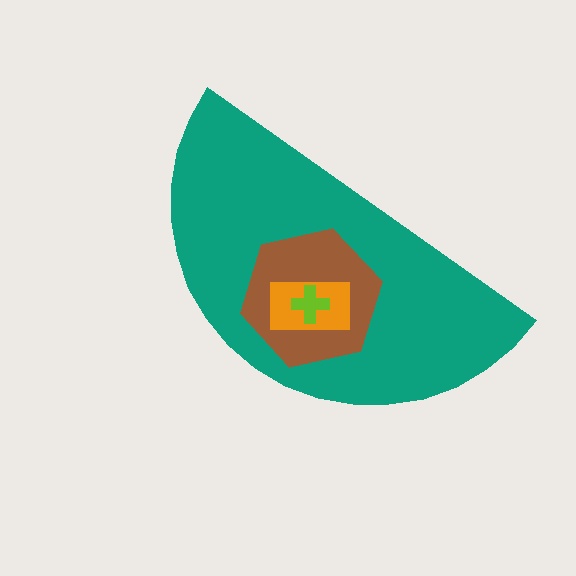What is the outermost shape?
The teal semicircle.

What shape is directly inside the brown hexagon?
The orange rectangle.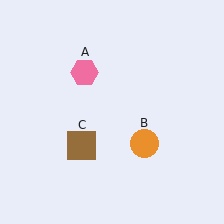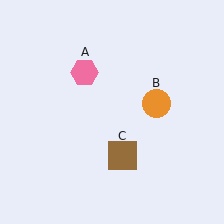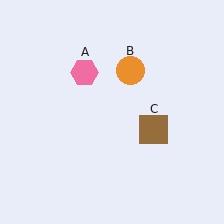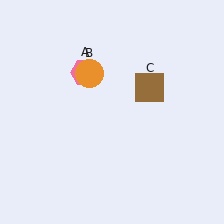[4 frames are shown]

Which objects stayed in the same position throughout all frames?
Pink hexagon (object A) remained stationary.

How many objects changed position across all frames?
2 objects changed position: orange circle (object B), brown square (object C).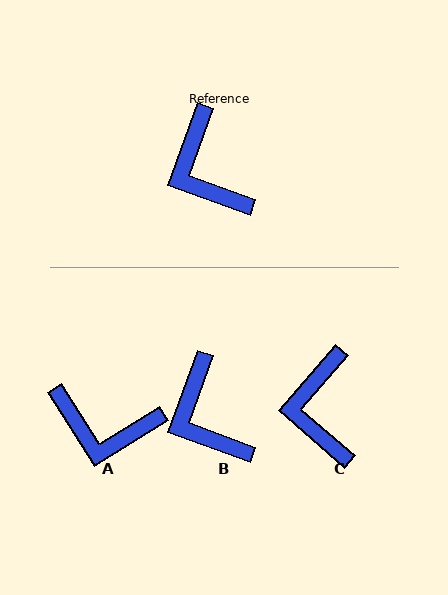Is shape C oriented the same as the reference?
No, it is off by about 21 degrees.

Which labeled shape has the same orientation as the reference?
B.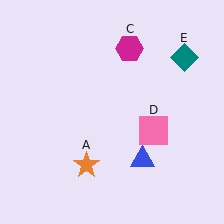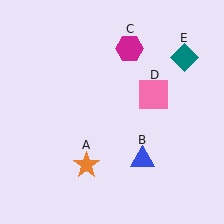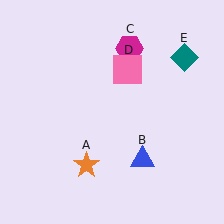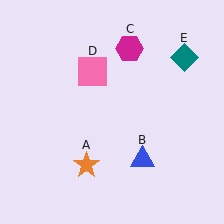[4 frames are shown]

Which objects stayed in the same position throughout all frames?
Orange star (object A) and blue triangle (object B) and magenta hexagon (object C) and teal diamond (object E) remained stationary.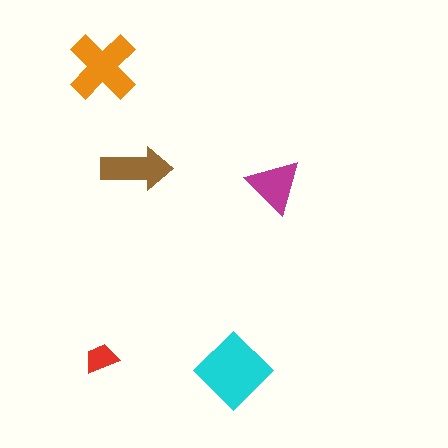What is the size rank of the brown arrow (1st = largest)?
3rd.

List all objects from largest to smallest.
The cyan diamond, the orange cross, the brown arrow, the magenta triangle, the red trapezoid.